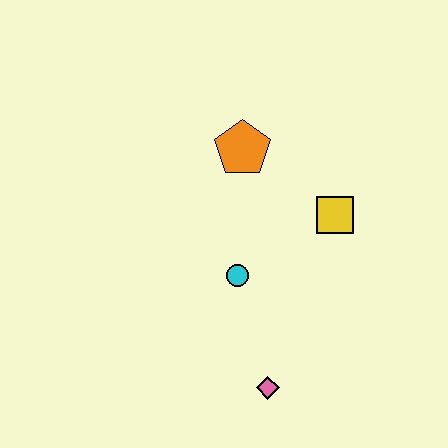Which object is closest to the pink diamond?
The cyan circle is closest to the pink diamond.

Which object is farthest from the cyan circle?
The orange pentagon is farthest from the cyan circle.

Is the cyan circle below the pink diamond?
No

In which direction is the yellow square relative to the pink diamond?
The yellow square is above the pink diamond.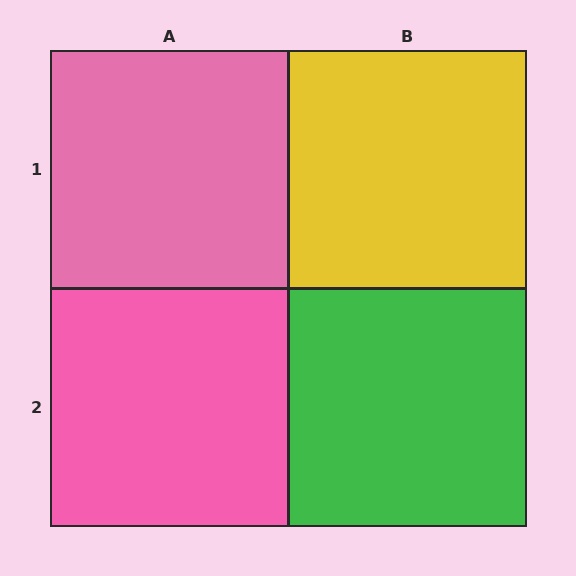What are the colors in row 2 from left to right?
Pink, green.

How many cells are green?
1 cell is green.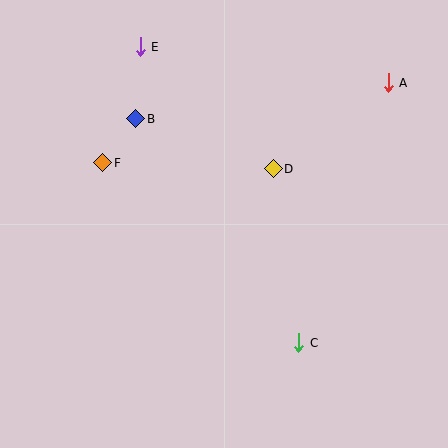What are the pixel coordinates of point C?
Point C is at (299, 343).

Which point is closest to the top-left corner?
Point E is closest to the top-left corner.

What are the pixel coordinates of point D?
Point D is at (273, 169).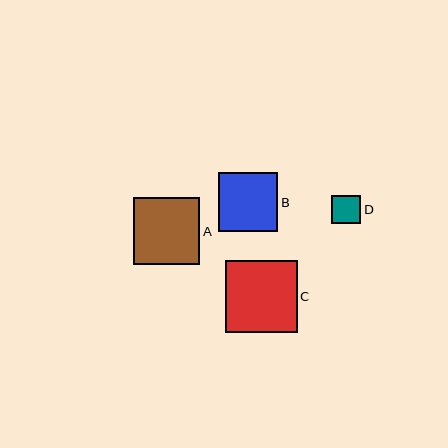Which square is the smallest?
Square D is the smallest with a size of approximately 29 pixels.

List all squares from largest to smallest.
From largest to smallest: C, A, B, D.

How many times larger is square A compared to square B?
Square A is approximately 1.1 times the size of square B.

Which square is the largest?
Square C is the largest with a size of approximately 72 pixels.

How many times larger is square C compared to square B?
Square C is approximately 1.2 times the size of square B.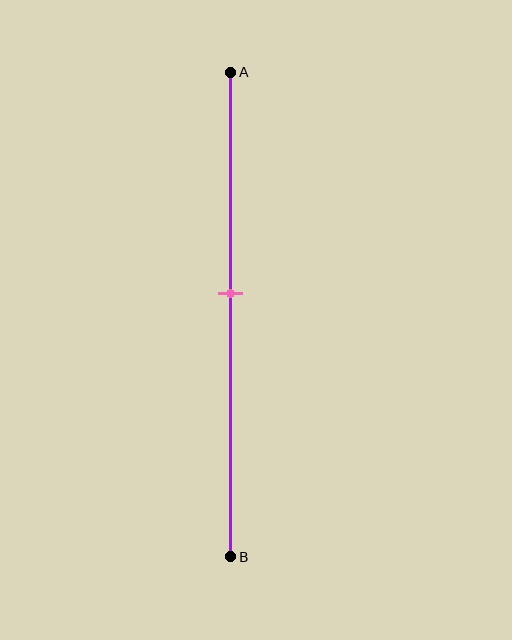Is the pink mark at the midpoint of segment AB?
No, the mark is at about 45% from A, not at the 50% midpoint.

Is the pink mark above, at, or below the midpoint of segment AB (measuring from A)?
The pink mark is above the midpoint of segment AB.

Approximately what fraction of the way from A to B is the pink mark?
The pink mark is approximately 45% of the way from A to B.